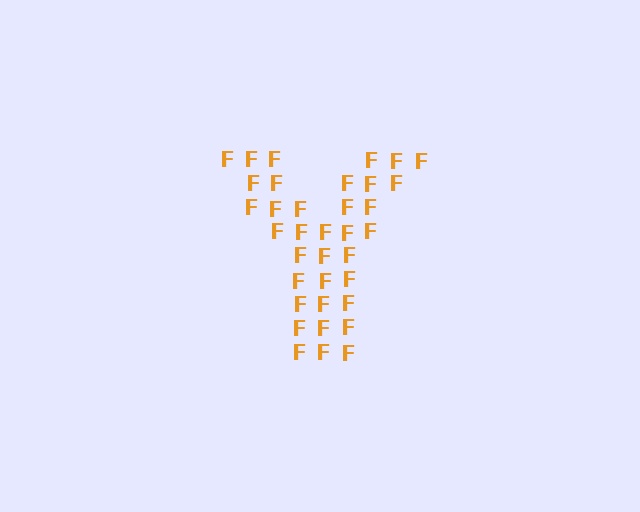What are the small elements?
The small elements are letter F's.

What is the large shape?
The large shape is the letter Y.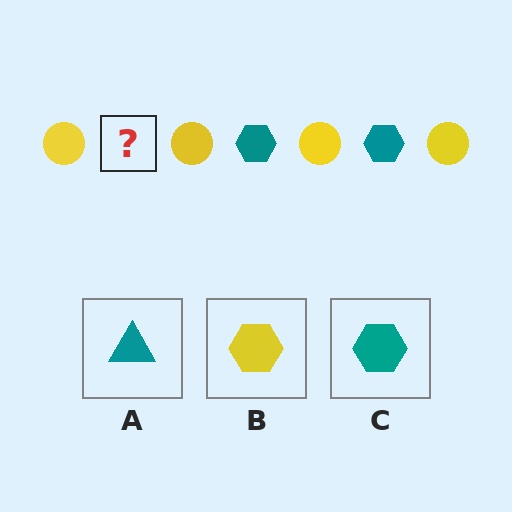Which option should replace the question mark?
Option C.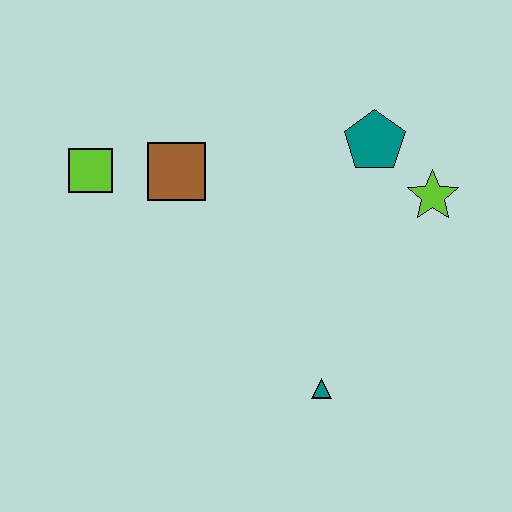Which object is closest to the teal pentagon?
The lime star is closest to the teal pentagon.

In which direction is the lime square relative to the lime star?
The lime square is to the left of the lime star.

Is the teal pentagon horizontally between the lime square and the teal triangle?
No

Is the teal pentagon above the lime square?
Yes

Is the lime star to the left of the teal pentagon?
No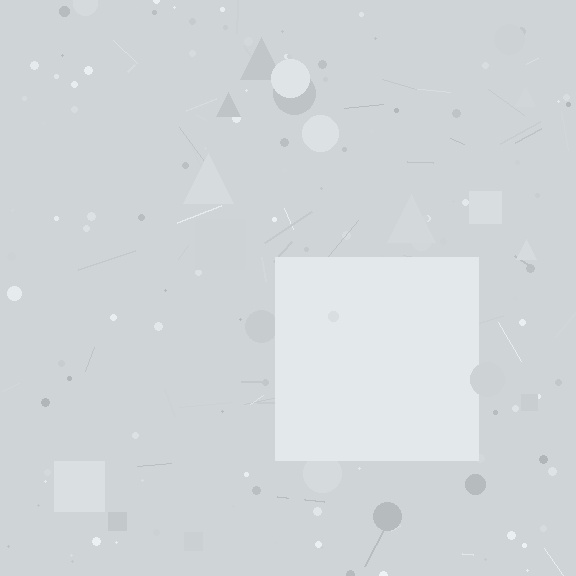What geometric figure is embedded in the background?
A square is embedded in the background.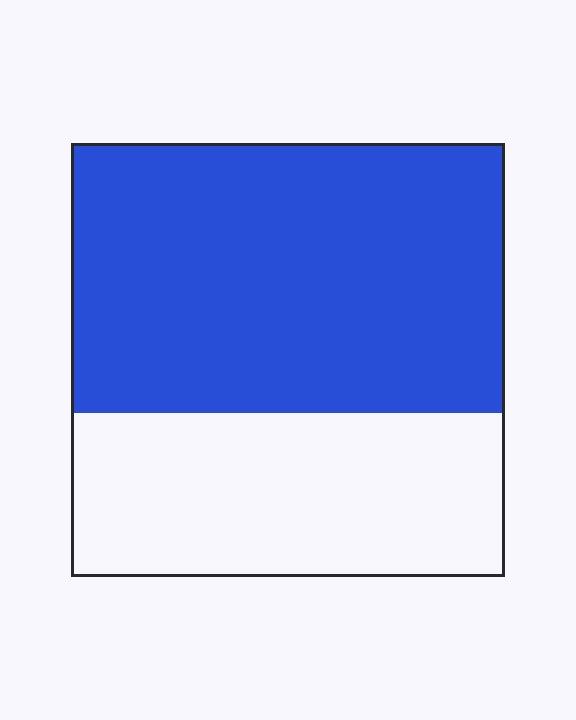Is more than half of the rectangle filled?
Yes.